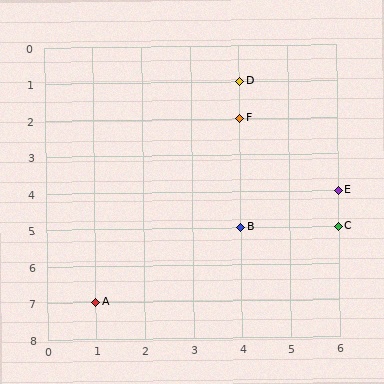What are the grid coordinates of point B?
Point B is at grid coordinates (4, 5).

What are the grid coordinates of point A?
Point A is at grid coordinates (1, 7).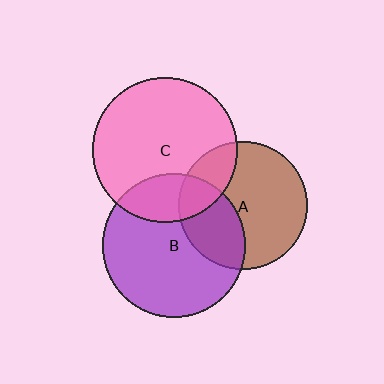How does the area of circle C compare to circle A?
Approximately 1.3 times.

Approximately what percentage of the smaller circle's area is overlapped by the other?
Approximately 35%.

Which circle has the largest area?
Circle C (pink).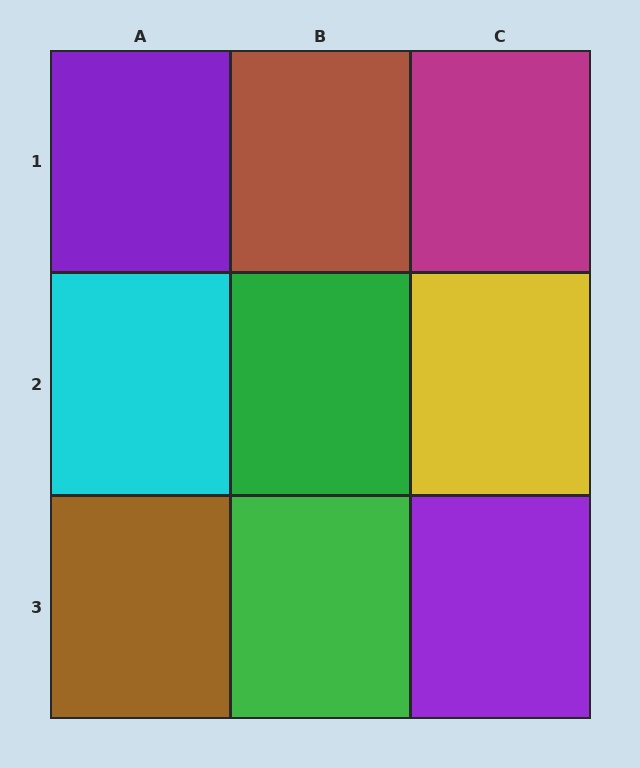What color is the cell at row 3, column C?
Purple.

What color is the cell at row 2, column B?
Green.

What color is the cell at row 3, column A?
Brown.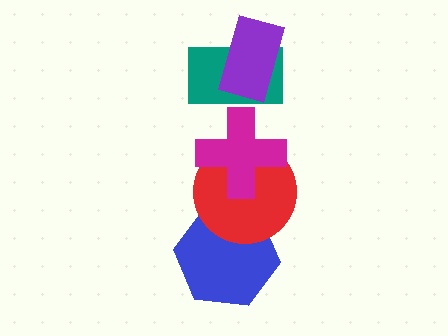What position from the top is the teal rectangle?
The teal rectangle is 2nd from the top.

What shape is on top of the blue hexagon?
The red circle is on top of the blue hexagon.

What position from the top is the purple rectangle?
The purple rectangle is 1st from the top.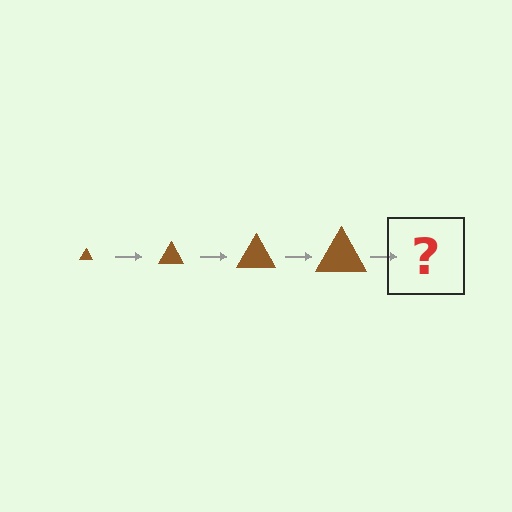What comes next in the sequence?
The next element should be a brown triangle, larger than the previous one.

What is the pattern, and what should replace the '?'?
The pattern is that the triangle gets progressively larger each step. The '?' should be a brown triangle, larger than the previous one.